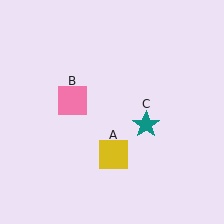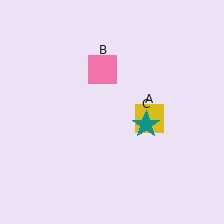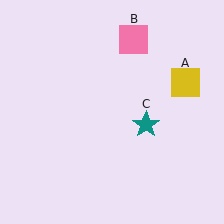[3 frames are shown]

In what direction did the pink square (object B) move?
The pink square (object B) moved up and to the right.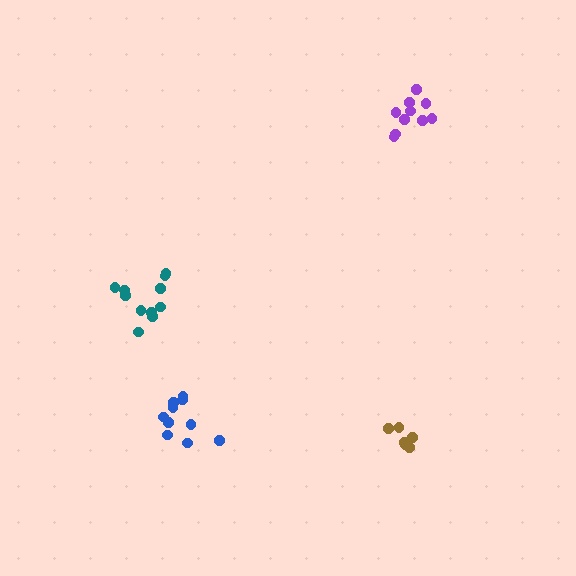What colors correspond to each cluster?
The clusters are colored: purple, blue, teal, brown.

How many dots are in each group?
Group 1: 10 dots, Group 2: 11 dots, Group 3: 11 dots, Group 4: 6 dots (38 total).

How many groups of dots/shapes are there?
There are 4 groups.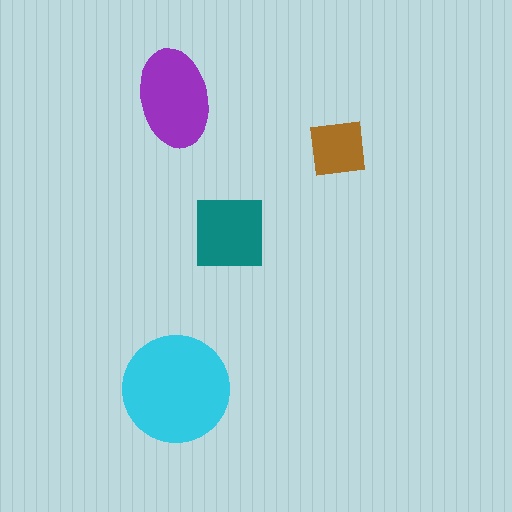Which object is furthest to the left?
The purple ellipse is leftmost.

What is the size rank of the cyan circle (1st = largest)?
1st.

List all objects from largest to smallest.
The cyan circle, the purple ellipse, the teal square, the brown square.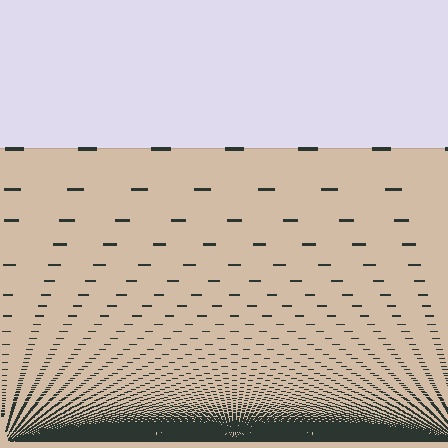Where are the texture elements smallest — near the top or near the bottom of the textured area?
Near the bottom.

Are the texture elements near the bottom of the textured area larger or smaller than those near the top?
Smaller. The gradient is inverted — elements near the bottom are smaller and denser.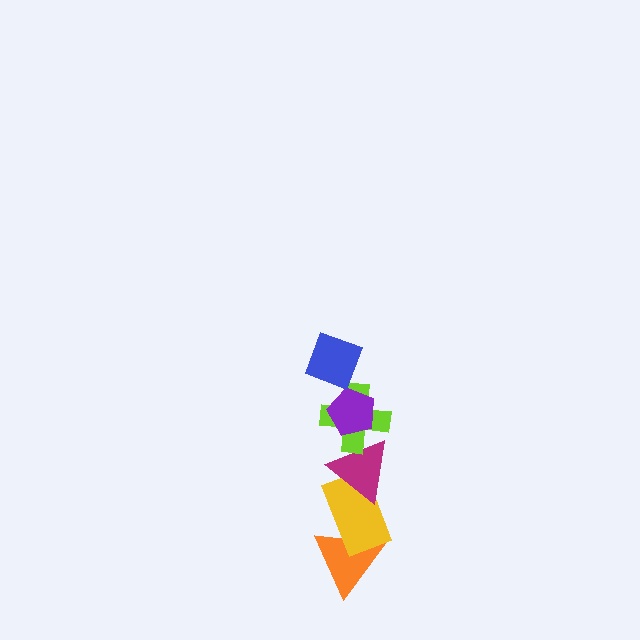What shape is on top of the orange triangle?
The yellow rectangle is on top of the orange triangle.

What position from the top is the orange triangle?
The orange triangle is 6th from the top.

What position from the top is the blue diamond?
The blue diamond is 1st from the top.